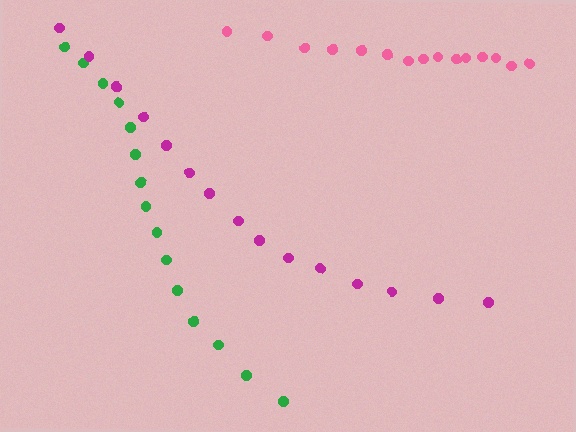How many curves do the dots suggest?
There are 3 distinct paths.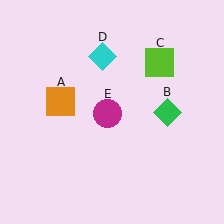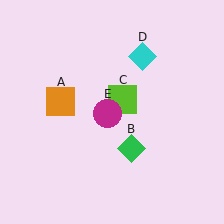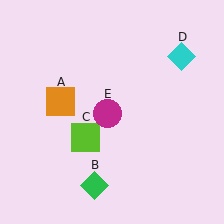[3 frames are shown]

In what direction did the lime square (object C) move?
The lime square (object C) moved down and to the left.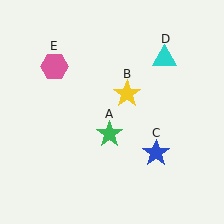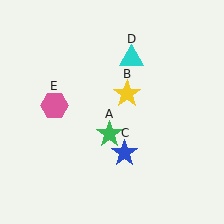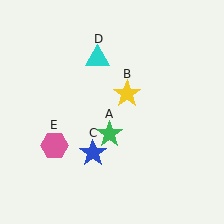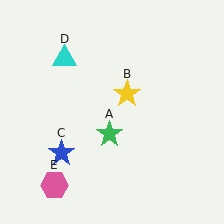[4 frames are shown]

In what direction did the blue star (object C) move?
The blue star (object C) moved left.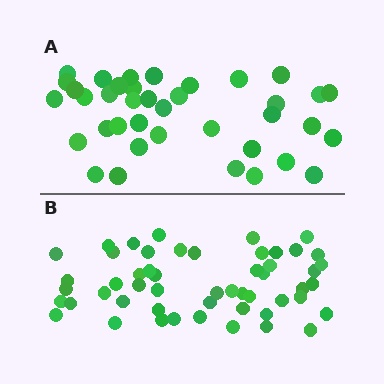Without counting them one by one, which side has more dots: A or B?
Region B (the bottom region) has more dots.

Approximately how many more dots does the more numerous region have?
Region B has approximately 15 more dots than region A.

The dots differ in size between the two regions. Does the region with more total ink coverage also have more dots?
No. Region A has more total ink coverage because its dots are larger, but region B actually contains more individual dots. Total area can be misleading — the number of items is what matters here.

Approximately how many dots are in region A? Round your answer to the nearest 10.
About 40 dots. (The exact count is 38, which rounds to 40.)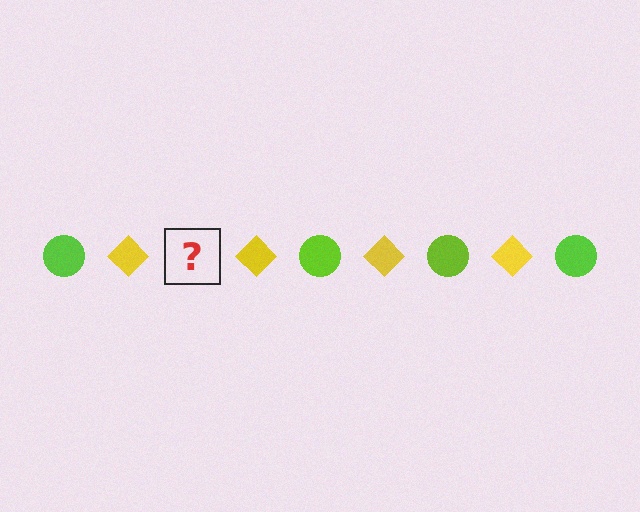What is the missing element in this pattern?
The missing element is a lime circle.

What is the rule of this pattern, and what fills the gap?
The rule is that the pattern alternates between lime circle and yellow diamond. The gap should be filled with a lime circle.